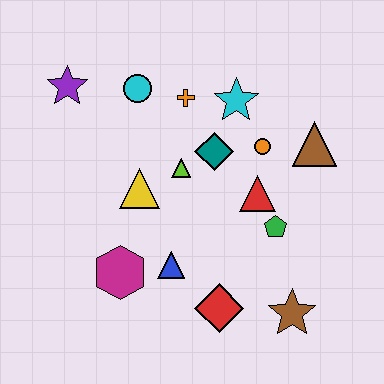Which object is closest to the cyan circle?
The orange cross is closest to the cyan circle.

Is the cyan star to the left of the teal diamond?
No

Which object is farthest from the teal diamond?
The brown star is farthest from the teal diamond.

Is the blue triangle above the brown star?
Yes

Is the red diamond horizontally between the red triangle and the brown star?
No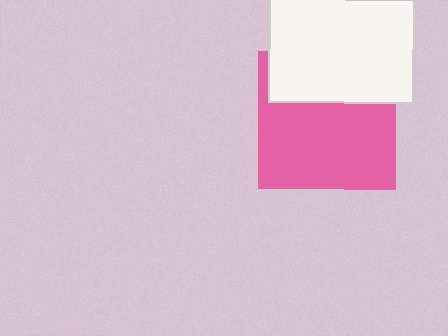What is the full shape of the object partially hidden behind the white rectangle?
The partially hidden object is a pink square.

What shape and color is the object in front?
The object in front is a white rectangle.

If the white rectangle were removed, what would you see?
You would see the complete pink square.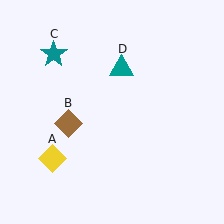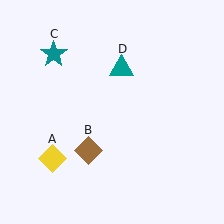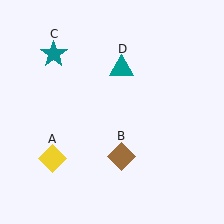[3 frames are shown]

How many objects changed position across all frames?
1 object changed position: brown diamond (object B).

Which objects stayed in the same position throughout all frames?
Yellow diamond (object A) and teal star (object C) and teal triangle (object D) remained stationary.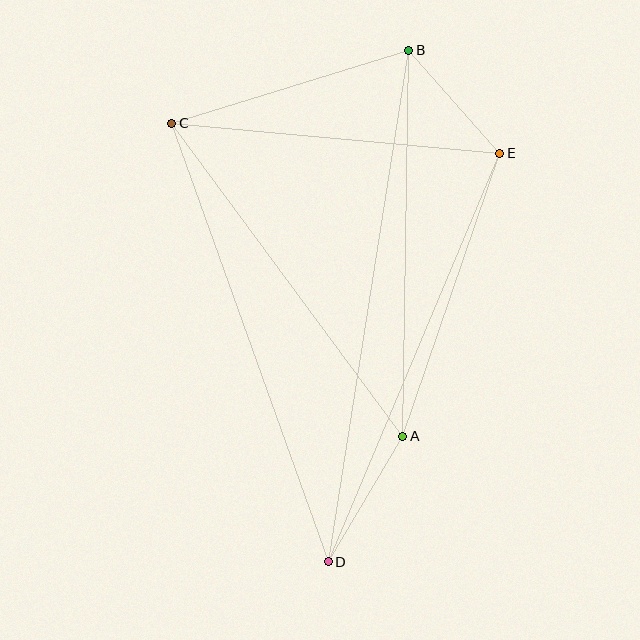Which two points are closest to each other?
Points B and E are closest to each other.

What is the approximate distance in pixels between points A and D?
The distance between A and D is approximately 146 pixels.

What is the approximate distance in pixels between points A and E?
The distance between A and E is approximately 299 pixels.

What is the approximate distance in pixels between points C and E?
The distance between C and E is approximately 329 pixels.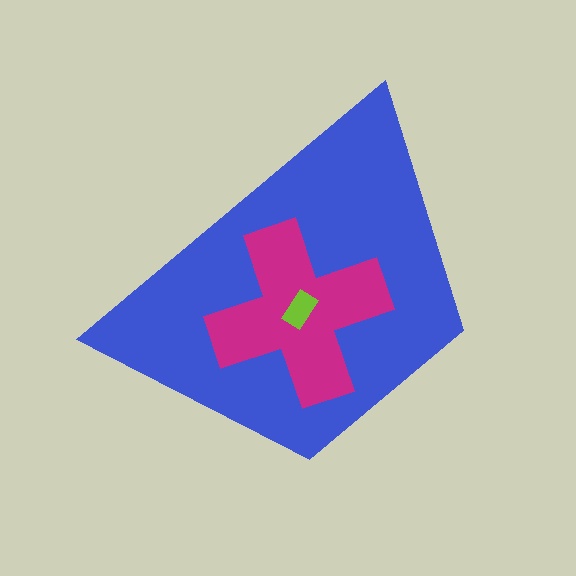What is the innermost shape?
The lime rectangle.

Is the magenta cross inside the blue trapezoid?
Yes.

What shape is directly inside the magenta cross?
The lime rectangle.